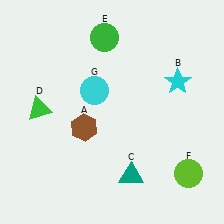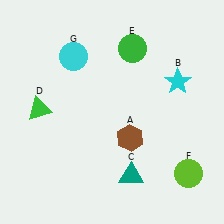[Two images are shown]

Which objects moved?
The objects that moved are: the brown hexagon (A), the green circle (E), the cyan circle (G).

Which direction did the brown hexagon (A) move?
The brown hexagon (A) moved right.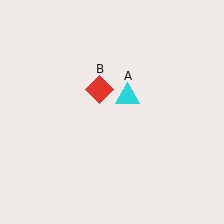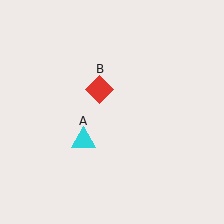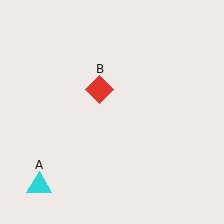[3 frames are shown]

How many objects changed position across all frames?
1 object changed position: cyan triangle (object A).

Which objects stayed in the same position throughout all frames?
Red diamond (object B) remained stationary.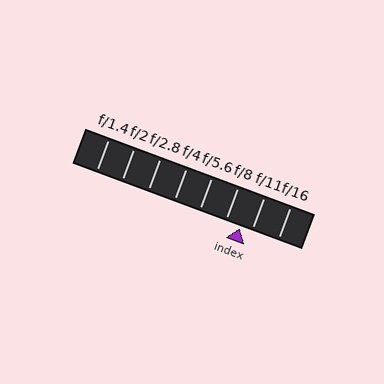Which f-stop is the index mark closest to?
The index mark is closest to f/11.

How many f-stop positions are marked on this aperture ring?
There are 8 f-stop positions marked.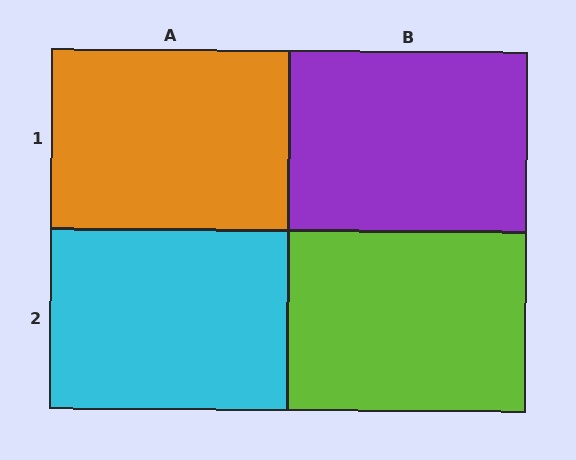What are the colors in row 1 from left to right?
Orange, purple.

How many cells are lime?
1 cell is lime.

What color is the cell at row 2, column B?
Lime.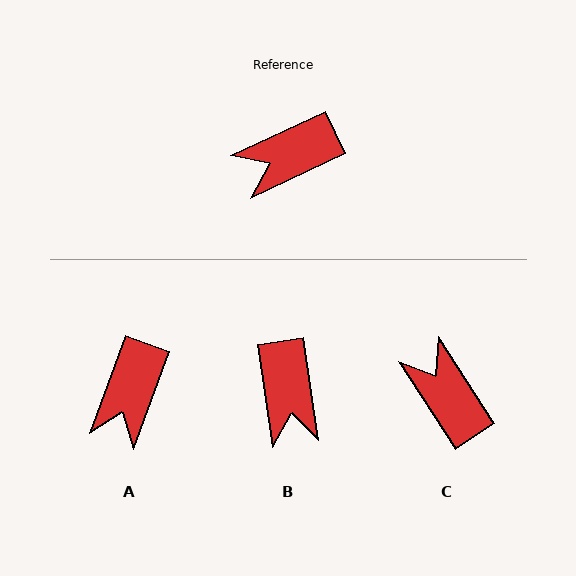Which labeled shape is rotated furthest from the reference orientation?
C, about 82 degrees away.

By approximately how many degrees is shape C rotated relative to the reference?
Approximately 82 degrees clockwise.